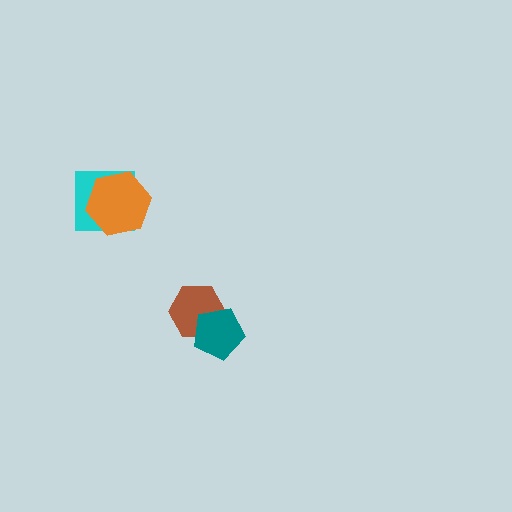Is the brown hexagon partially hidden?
Yes, it is partially covered by another shape.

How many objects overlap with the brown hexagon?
1 object overlaps with the brown hexagon.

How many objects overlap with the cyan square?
1 object overlaps with the cyan square.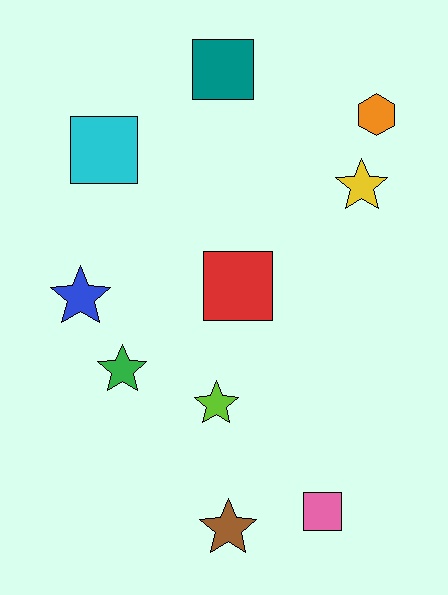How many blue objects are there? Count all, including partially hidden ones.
There is 1 blue object.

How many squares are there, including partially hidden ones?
There are 4 squares.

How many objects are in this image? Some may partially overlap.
There are 10 objects.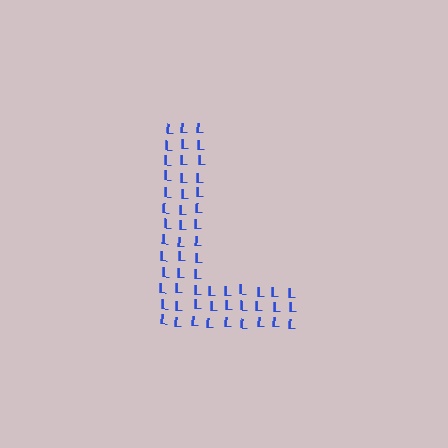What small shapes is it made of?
It is made of small letter L's.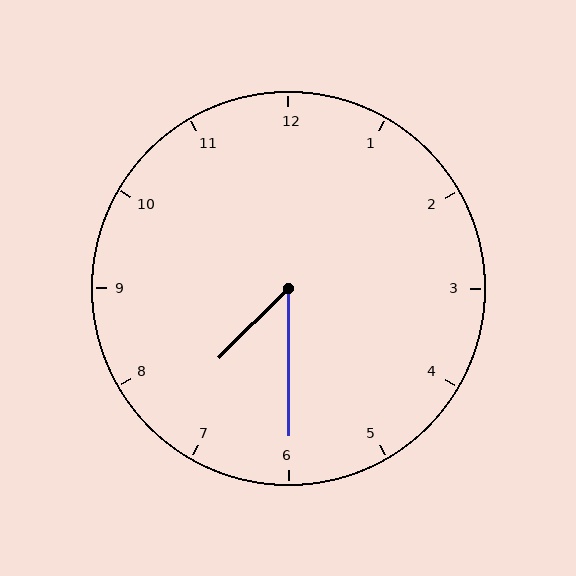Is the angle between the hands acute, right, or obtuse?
It is acute.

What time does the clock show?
7:30.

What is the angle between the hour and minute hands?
Approximately 45 degrees.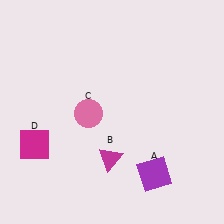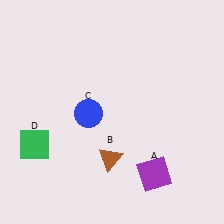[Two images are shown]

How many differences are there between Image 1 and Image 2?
There are 3 differences between the two images.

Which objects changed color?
B changed from magenta to brown. C changed from pink to blue. D changed from magenta to green.